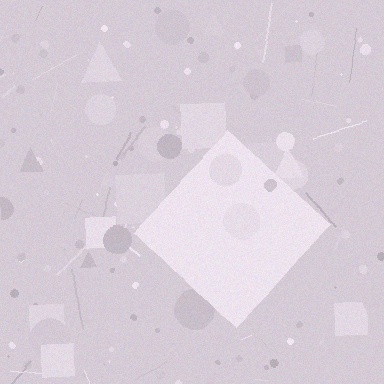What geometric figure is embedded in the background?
A diamond is embedded in the background.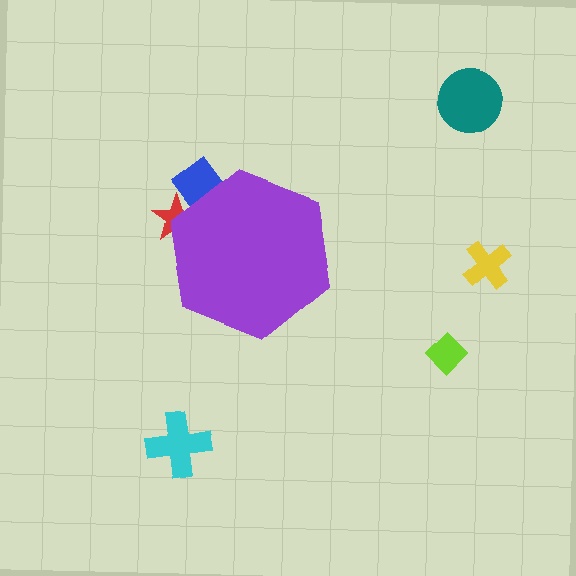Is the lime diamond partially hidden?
No, the lime diamond is fully visible.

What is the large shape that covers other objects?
A purple hexagon.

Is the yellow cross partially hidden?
No, the yellow cross is fully visible.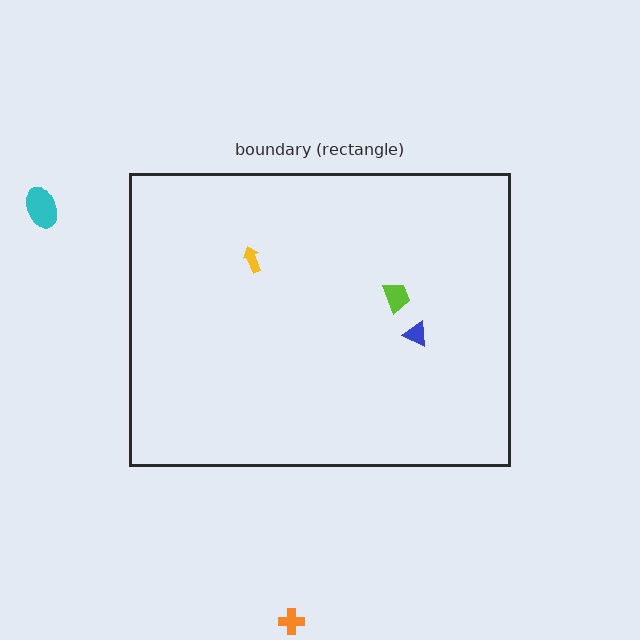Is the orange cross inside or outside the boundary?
Outside.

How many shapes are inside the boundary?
3 inside, 2 outside.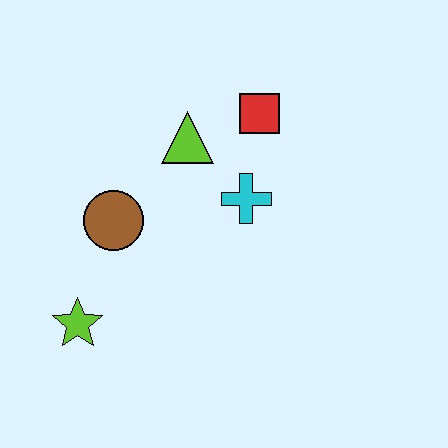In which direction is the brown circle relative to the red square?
The brown circle is to the left of the red square.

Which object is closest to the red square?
The lime triangle is closest to the red square.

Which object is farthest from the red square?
The lime star is farthest from the red square.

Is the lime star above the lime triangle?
No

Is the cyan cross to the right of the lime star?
Yes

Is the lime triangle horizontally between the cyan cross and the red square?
No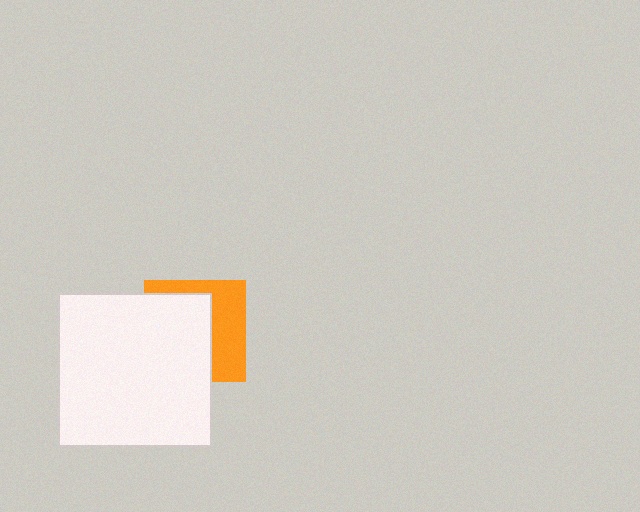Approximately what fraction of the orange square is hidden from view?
Roughly 58% of the orange square is hidden behind the white square.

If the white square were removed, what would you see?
You would see the complete orange square.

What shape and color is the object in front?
The object in front is a white square.